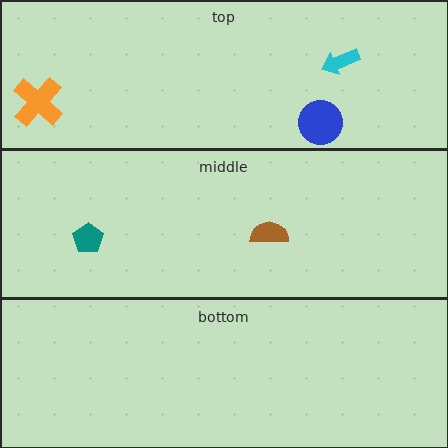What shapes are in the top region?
The blue circle, the orange cross, the cyan arrow.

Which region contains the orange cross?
The top region.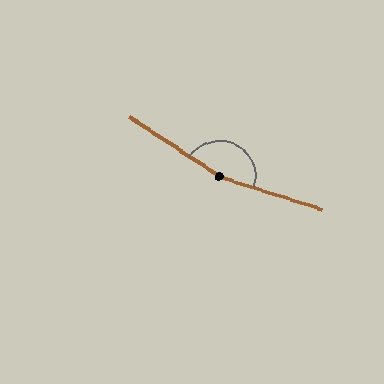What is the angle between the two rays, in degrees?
Approximately 164 degrees.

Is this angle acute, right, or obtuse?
It is obtuse.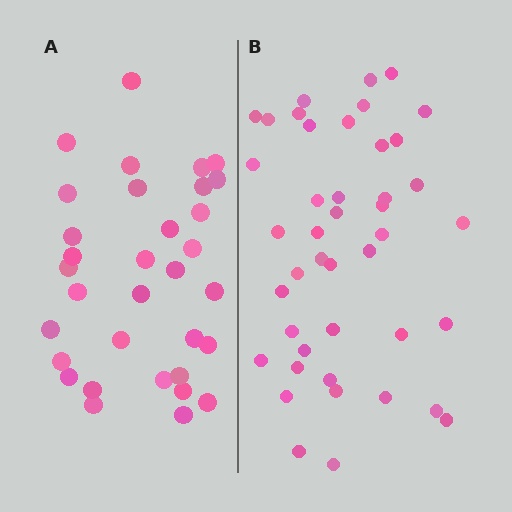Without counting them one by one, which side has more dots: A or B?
Region B (the right region) has more dots.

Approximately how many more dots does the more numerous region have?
Region B has roughly 10 or so more dots than region A.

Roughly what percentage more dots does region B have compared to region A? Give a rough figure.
About 30% more.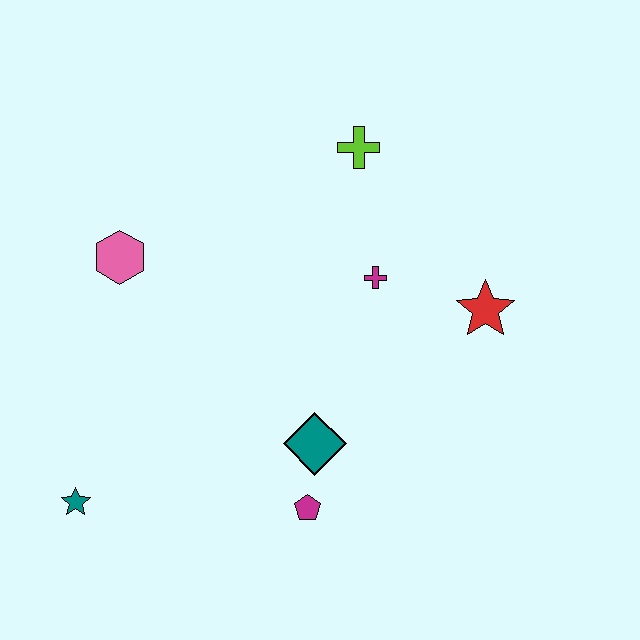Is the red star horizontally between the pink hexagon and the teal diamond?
No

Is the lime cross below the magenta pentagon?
No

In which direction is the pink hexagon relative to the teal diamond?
The pink hexagon is to the left of the teal diamond.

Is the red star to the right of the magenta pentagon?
Yes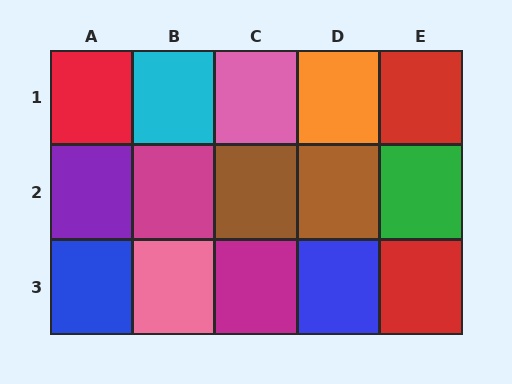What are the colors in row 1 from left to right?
Red, cyan, pink, orange, red.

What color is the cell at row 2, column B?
Magenta.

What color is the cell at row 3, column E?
Red.